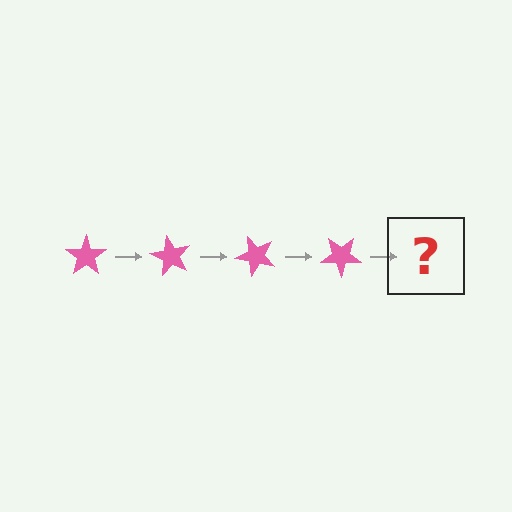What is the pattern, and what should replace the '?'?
The pattern is that the star rotates 60 degrees each step. The '?' should be a pink star rotated 240 degrees.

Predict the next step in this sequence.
The next step is a pink star rotated 240 degrees.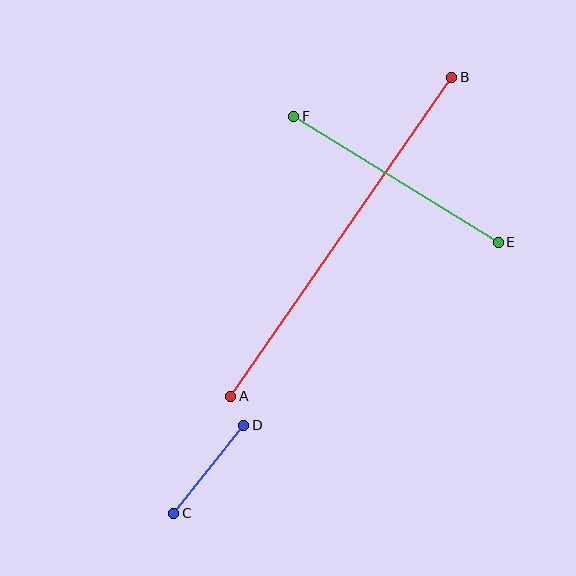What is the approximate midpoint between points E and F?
The midpoint is at approximately (396, 179) pixels.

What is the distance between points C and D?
The distance is approximately 113 pixels.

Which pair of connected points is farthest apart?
Points A and B are farthest apart.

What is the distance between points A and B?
The distance is approximately 388 pixels.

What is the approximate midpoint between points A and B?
The midpoint is at approximately (341, 237) pixels.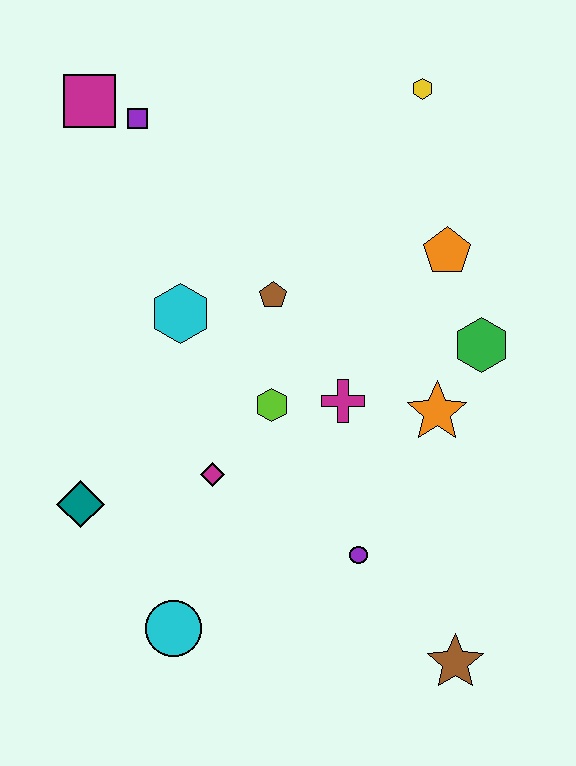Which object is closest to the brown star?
The purple circle is closest to the brown star.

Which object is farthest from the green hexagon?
The magenta square is farthest from the green hexagon.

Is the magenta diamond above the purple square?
No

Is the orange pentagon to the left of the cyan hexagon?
No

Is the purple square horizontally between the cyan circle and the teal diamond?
Yes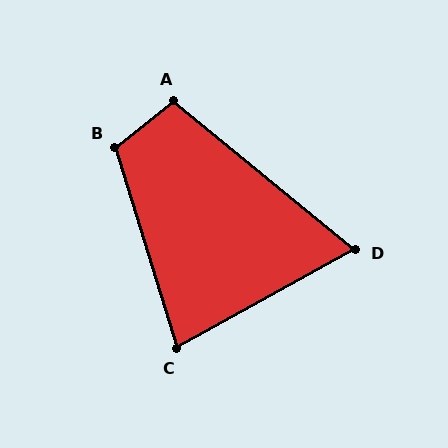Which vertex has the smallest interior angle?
D, at approximately 69 degrees.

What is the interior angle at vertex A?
Approximately 102 degrees (obtuse).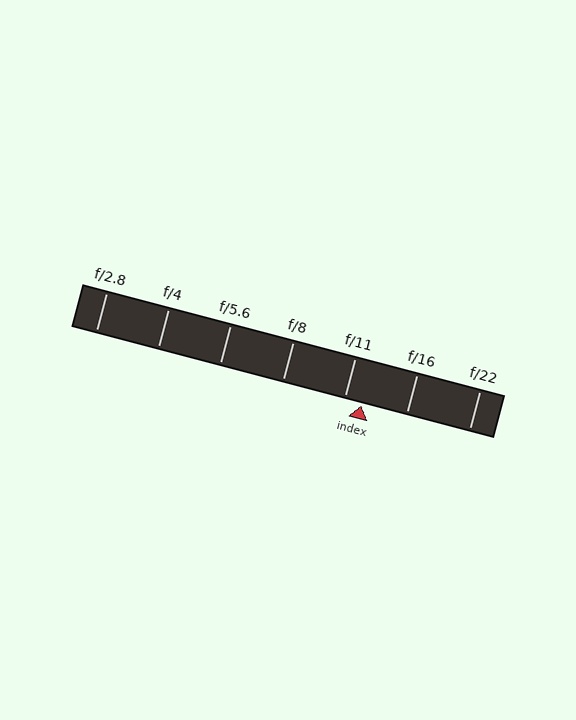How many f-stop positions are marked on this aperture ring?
There are 7 f-stop positions marked.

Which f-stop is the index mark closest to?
The index mark is closest to f/11.